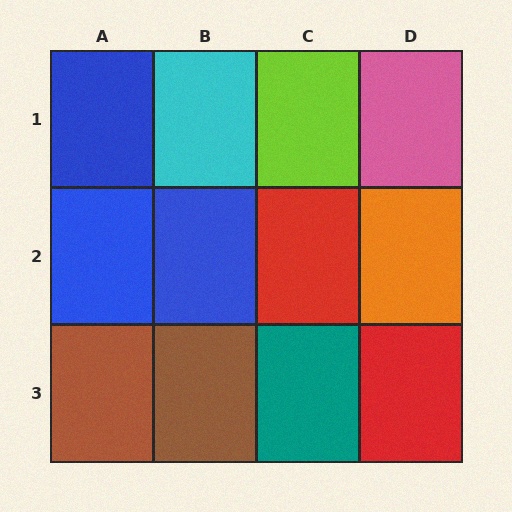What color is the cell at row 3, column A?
Brown.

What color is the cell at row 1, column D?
Pink.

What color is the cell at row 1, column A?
Blue.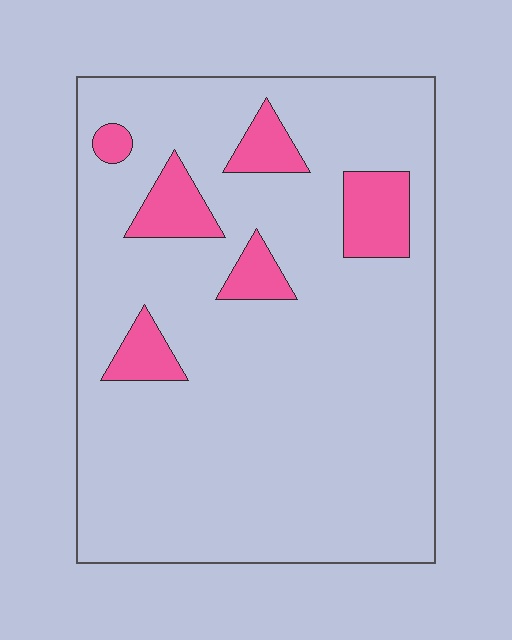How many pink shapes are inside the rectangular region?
6.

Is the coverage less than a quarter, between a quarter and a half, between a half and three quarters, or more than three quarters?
Less than a quarter.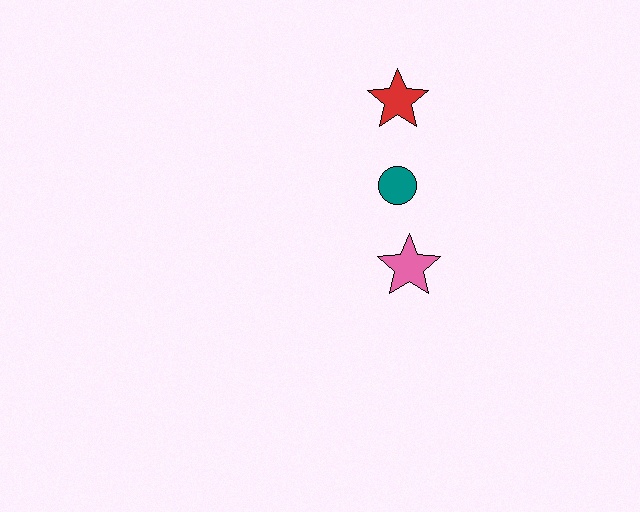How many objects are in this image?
There are 3 objects.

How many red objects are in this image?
There is 1 red object.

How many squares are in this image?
There are no squares.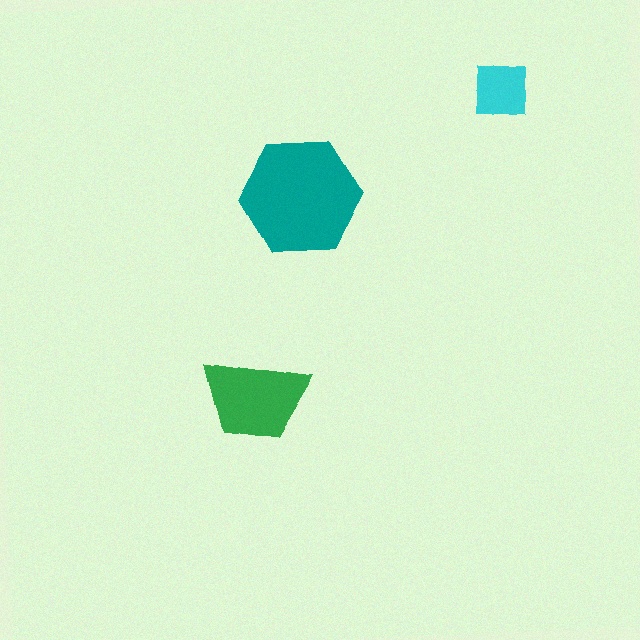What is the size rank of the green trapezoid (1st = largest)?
2nd.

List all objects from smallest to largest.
The cyan square, the green trapezoid, the teal hexagon.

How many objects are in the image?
There are 3 objects in the image.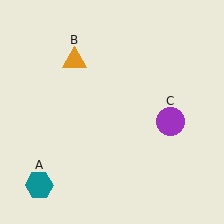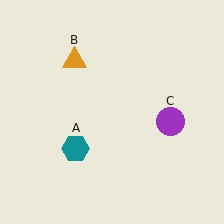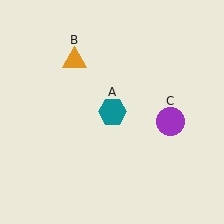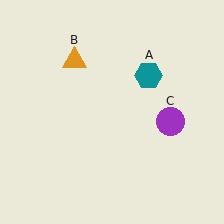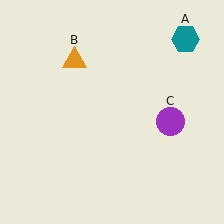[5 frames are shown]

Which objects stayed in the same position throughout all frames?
Orange triangle (object B) and purple circle (object C) remained stationary.